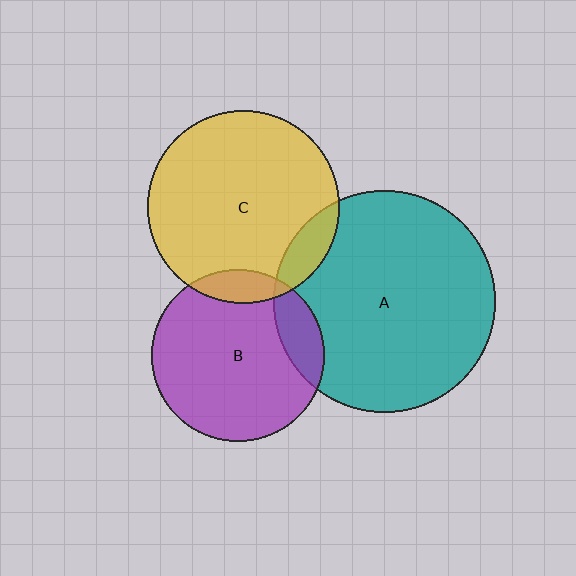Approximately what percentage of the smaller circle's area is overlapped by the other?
Approximately 15%.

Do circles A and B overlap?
Yes.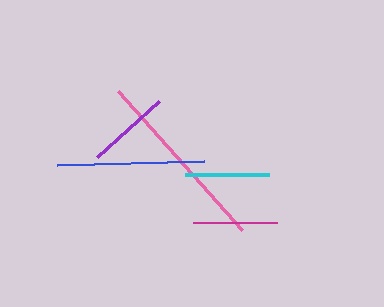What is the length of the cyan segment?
The cyan segment is approximately 84 pixels long.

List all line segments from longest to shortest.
From longest to shortest: pink, blue, magenta, cyan, purple.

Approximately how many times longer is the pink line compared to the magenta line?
The pink line is approximately 2.2 times the length of the magenta line.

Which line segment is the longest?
The pink line is the longest at approximately 186 pixels.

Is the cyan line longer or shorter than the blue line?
The blue line is longer than the cyan line.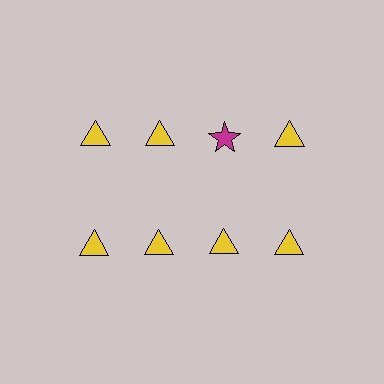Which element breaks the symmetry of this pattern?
The magenta star in the top row, center column breaks the symmetry. All other shapes are yellow triangles.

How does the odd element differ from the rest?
It differs in both color (magenta instead of yellow) and shape (star instead of triangle).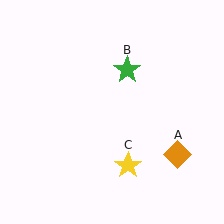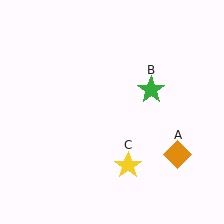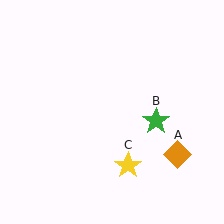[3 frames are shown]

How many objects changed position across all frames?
1 object changed position: green star (object B).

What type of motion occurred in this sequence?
The green star (object B) rotated clockwise around the center of the scene.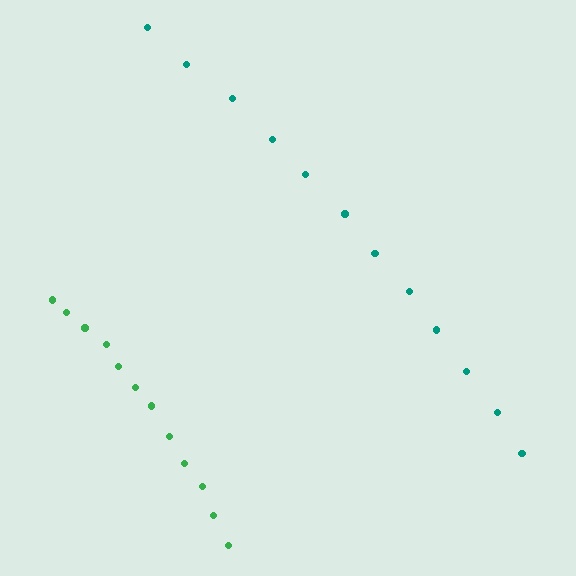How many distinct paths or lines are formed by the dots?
There are 2 distinct paths.